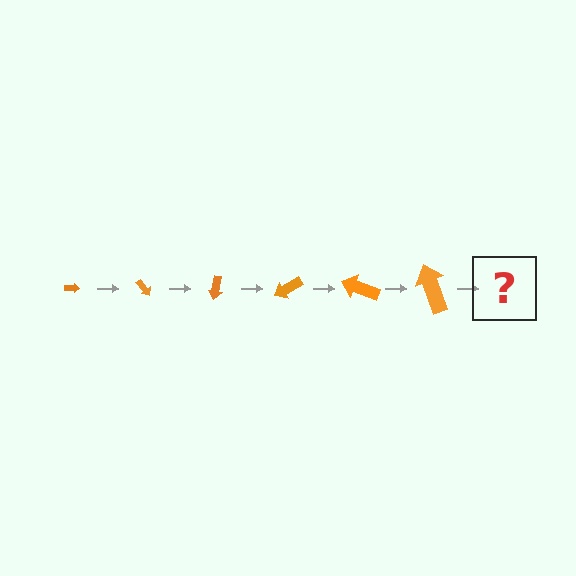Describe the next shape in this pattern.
It should be an arrow, larger than the previous one and rotated 300 degrees from the start.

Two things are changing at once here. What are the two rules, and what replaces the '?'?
The two rules are that the arrow grows larger each step and it rotates 50 degrees each step. The '?' should be an arrow, larger than the previous one and rotated 300 degrees from the start.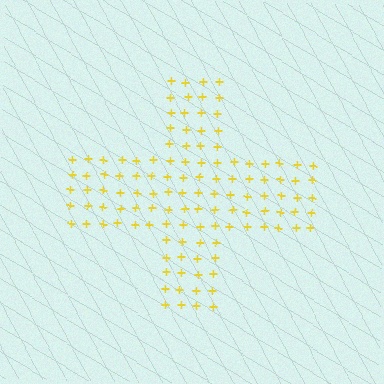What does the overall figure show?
The overall figure shows a cross.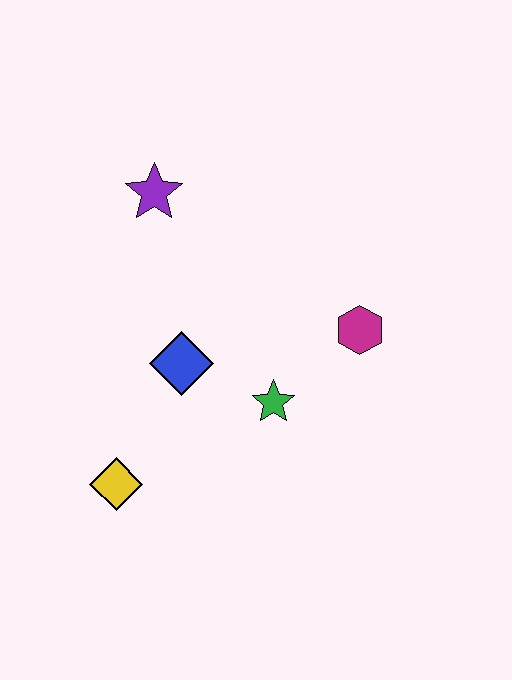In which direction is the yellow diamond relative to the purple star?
The yellow diamond is below the purple star.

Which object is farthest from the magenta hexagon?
The yellow diamond is farthest from the magenta hexagon.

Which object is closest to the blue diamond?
The green star is closest to the blue diamond.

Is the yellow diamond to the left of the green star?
Yes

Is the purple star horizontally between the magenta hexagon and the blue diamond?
No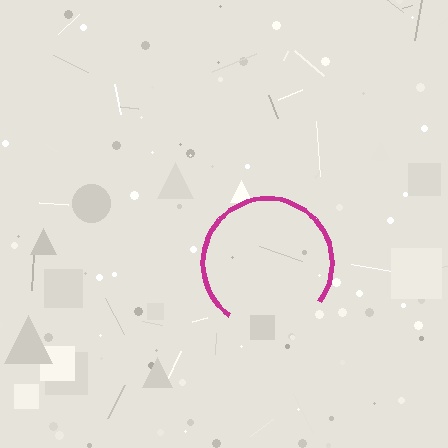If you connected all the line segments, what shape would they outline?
They would outline a circle.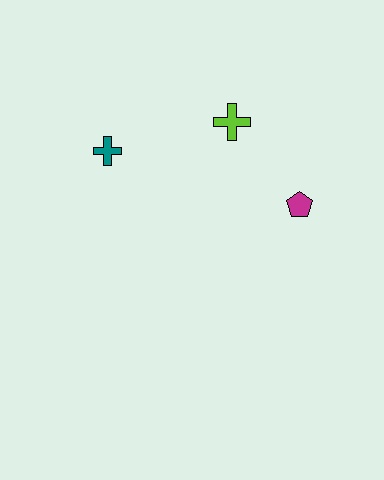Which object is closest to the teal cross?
The lime cross is closest to the teal cross.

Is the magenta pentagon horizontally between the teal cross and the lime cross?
No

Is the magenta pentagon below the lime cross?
Yes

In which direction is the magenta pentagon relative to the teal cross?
The magenta pentagon is to the right of the teal cross.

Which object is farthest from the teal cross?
The magenta pentagon is farthest from the teal cross.